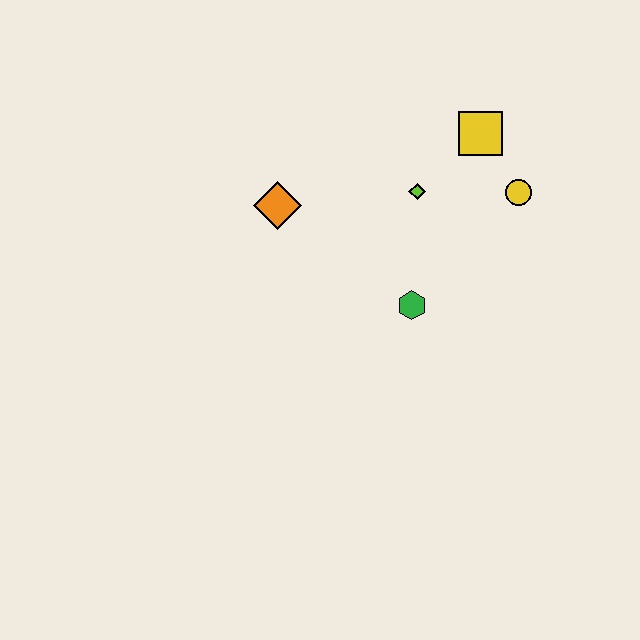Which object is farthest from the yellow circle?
The orange diamond is farthest from the yellow circle.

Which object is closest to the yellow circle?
The yellow square is closest to the yellow circle.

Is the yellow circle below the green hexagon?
No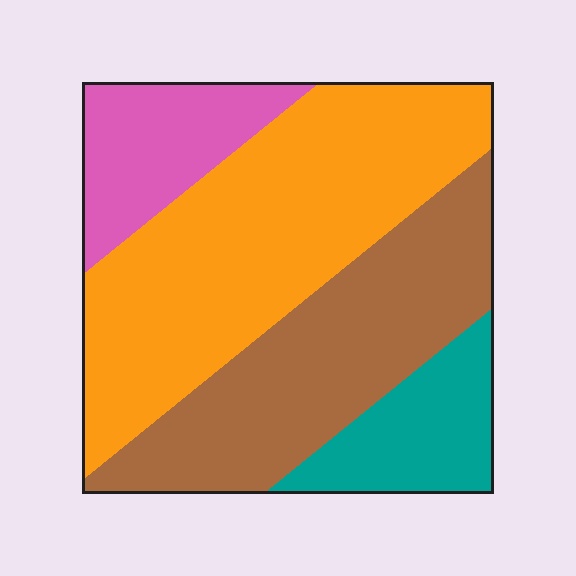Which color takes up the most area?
Orange, at roughly 45%.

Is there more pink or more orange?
Orange.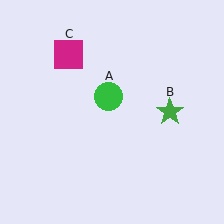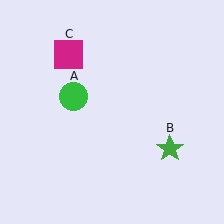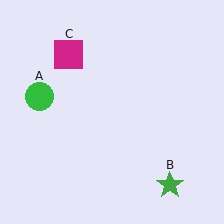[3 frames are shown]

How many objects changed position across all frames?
2 objects changed position: green circle (object A), green star (object B).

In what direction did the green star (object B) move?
The green star (object B) moved down.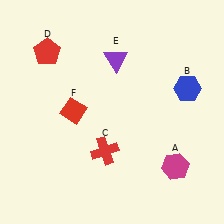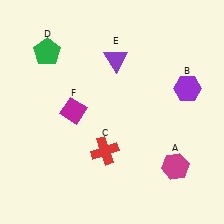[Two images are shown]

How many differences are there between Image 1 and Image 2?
There are 3 differences between the two images.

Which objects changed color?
B changed from blue to purple. D changed from red to green. F changed from red to magenta.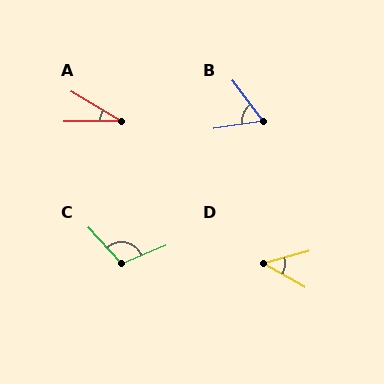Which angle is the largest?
C, at approximately 111 degrees.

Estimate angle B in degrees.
Approximately 61 degrees.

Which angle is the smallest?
A, at approximately 31 degrees.